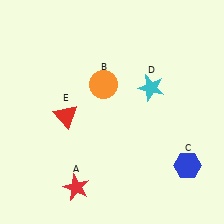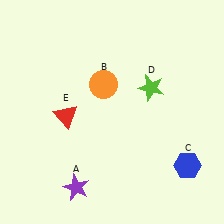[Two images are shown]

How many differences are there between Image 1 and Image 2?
There are 2 differences between the two images.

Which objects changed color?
A changed from red to purple. D changed from cyan to lime.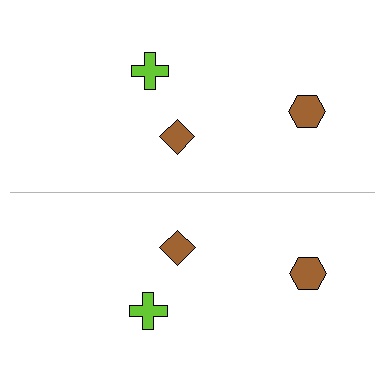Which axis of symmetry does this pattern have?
The pattern has a horizontal axis of symmetry running through the center of the image.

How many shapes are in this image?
There are 6 shapes in this image.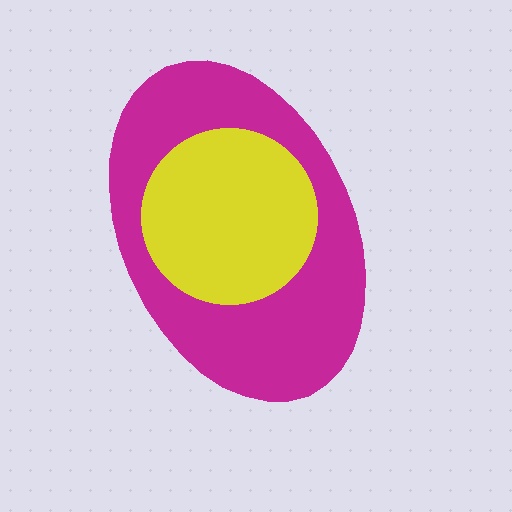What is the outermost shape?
The magenta ellipse.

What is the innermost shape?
The yellow circle.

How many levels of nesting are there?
2.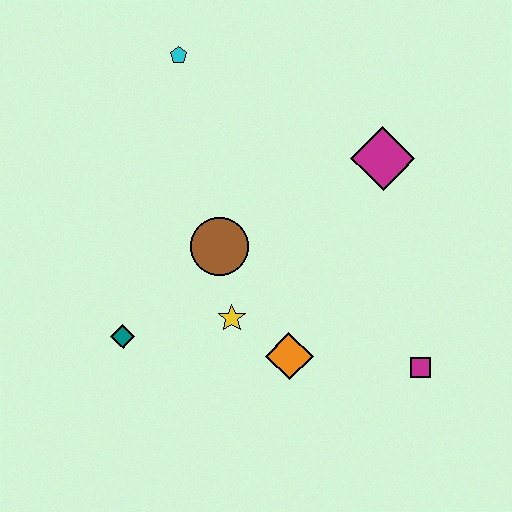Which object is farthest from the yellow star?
The cyan pentagon is farthest from the yellow star.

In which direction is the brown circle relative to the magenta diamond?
The brown circle is to the left of the magenta diamond.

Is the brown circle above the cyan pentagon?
No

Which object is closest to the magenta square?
The orange diamond is closest to the magenta square.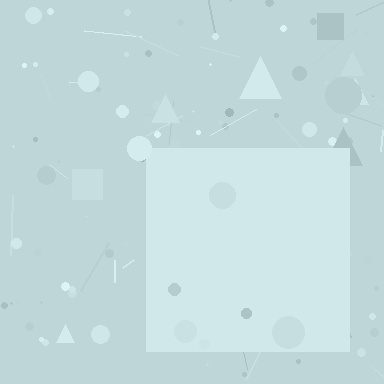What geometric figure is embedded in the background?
A square is embedded in the background.